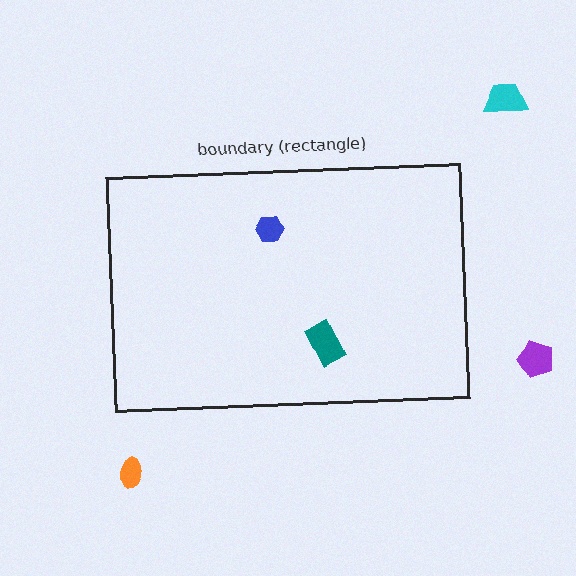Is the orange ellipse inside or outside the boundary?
Outside.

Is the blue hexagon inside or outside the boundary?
Inside.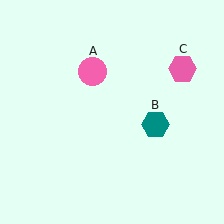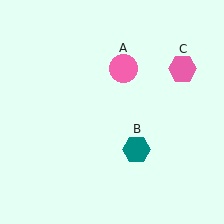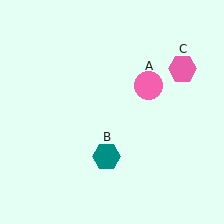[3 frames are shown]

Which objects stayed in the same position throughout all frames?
Pink hexagon (object C) remained stationary.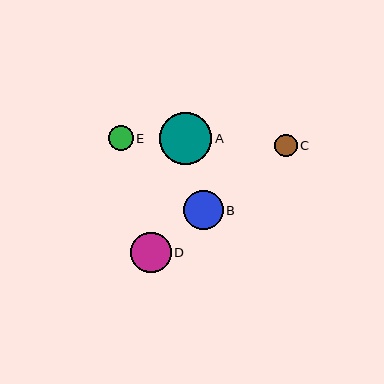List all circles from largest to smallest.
From largest to smallest: A, D, B, E, C.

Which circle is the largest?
Circle A is the largest with a size of approximately 52 pixels.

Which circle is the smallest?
Circle C is the smallest with a size of approximately 22 pixels.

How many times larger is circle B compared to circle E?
Circle B is approximately 1.6 times the size of circle E.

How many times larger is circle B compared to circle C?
Circle B is approximately 1.8 times the size of circle C.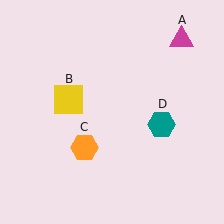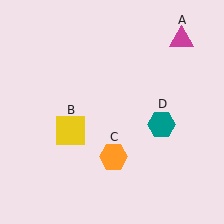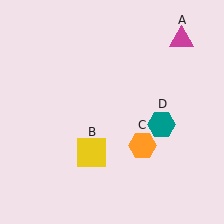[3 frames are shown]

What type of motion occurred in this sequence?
The yellow square (object B), orange hexagon (object C) rotated counterclockwise around the center of the scene.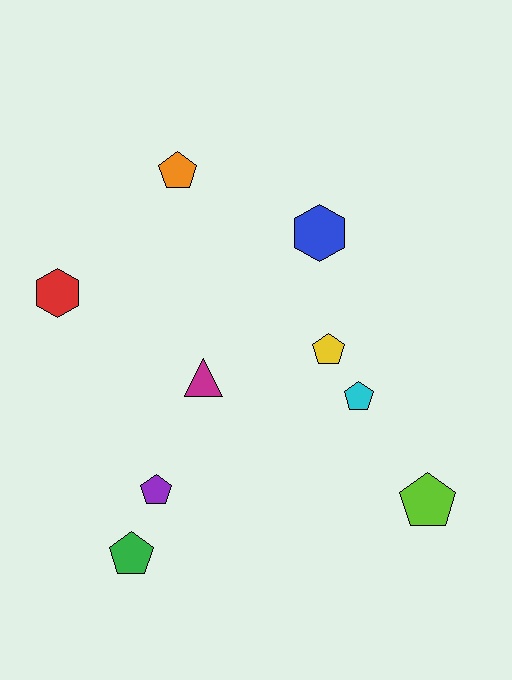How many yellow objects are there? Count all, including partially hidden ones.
There is 1 yellow object.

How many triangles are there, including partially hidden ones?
There is 1 triangle.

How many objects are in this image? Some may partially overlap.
There are 9 objects.